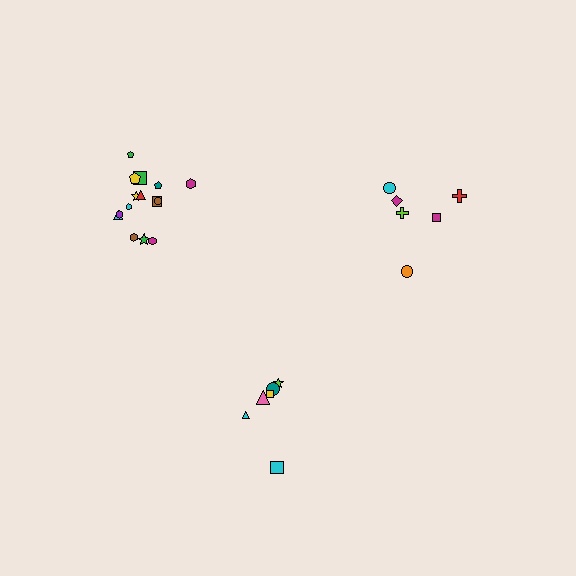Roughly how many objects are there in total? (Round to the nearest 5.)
Roughly 25 objects in total.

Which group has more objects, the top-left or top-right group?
The top-left group.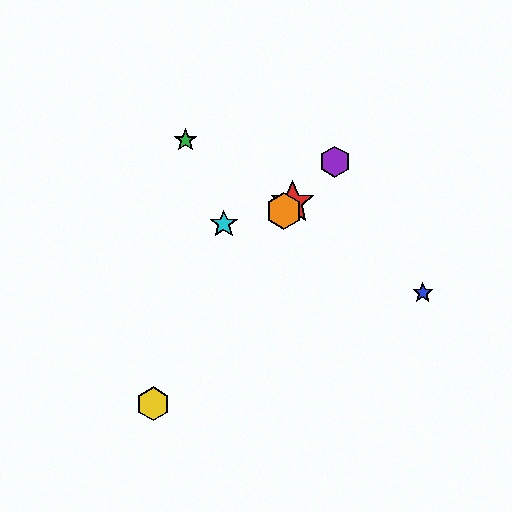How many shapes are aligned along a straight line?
3 shapes (the red star, the purple hexagon, the orange hexagon) are aligned along a straight line.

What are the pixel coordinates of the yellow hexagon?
The yellow hexagon is at (153, 404).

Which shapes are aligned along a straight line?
The red star, the purple hexagon, the orange hexagon are aligned along a straight line.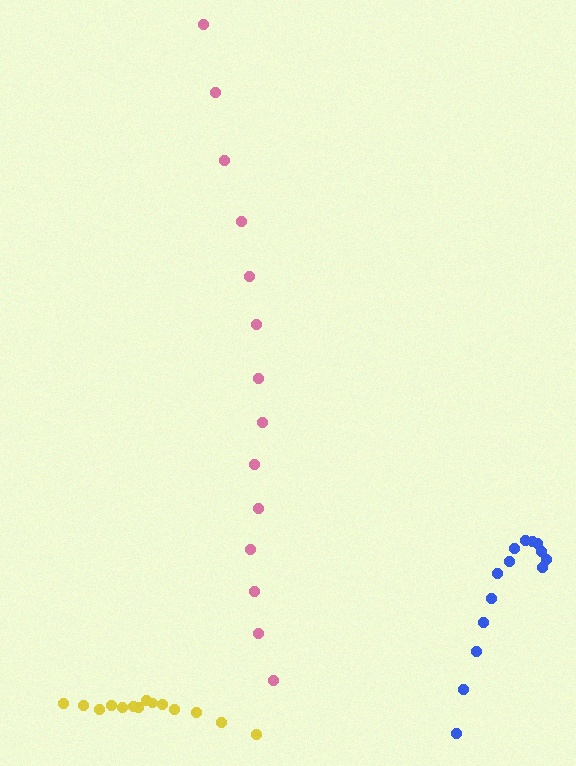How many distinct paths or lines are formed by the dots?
There are 3 distinct paths.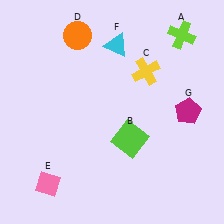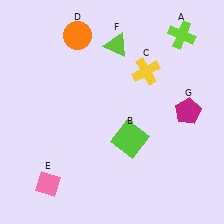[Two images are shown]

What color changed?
The triangle (F) changed from cyan in Image 1 to lime in Image 2.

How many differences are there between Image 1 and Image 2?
There is 1 difference between the two images.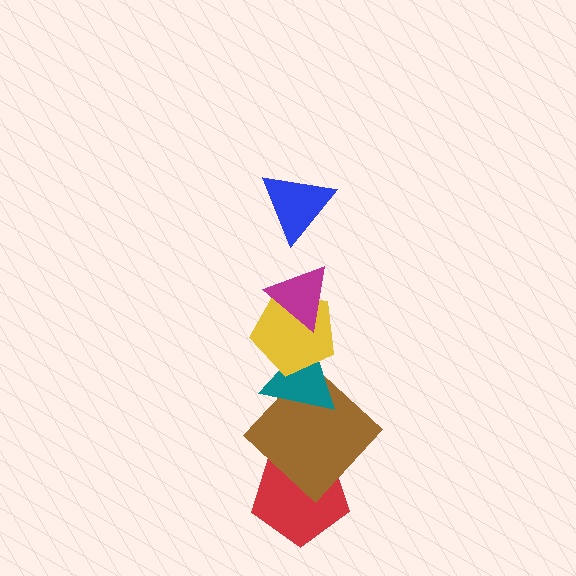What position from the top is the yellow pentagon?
The yellow pentagon is 3rd from the top.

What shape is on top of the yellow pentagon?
The magenta triangle is on top of the yellow pentagon.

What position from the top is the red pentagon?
The red pentagon is 6th from the top.